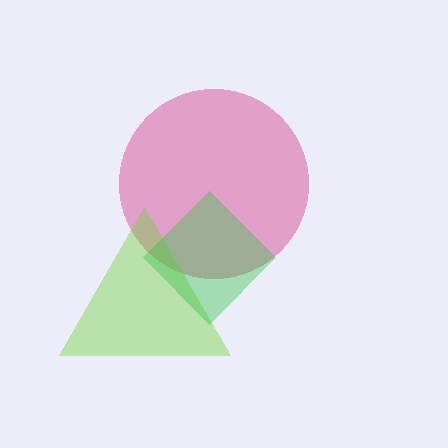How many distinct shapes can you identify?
There are 3 distinct shapes: a magenta circle, a lime triangle, a green diamond.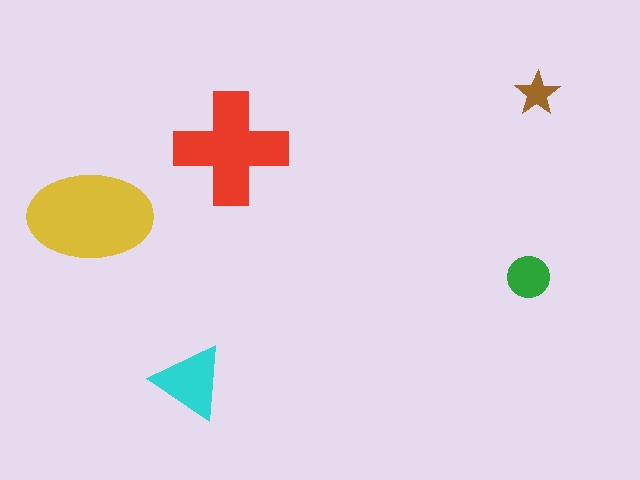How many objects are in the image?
There are 5 objects in the image.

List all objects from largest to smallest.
The yellow ellipse, the red cross, the cyan triangle, the green circle, the brown star.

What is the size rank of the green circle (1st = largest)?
4th.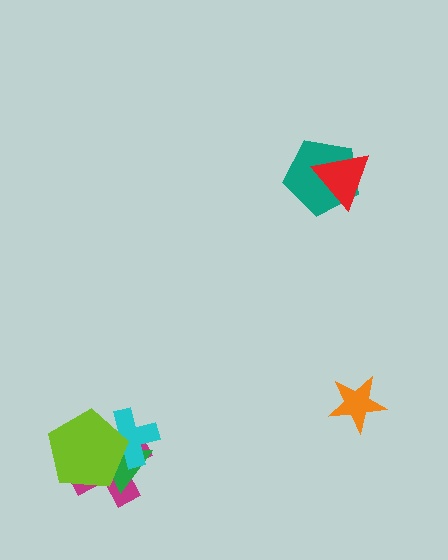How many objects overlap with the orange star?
0 objects overlap with the orange star.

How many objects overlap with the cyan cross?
3 objects overlap with the cyan cross.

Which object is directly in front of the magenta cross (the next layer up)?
The green triangle is directly in front of the magenta cross.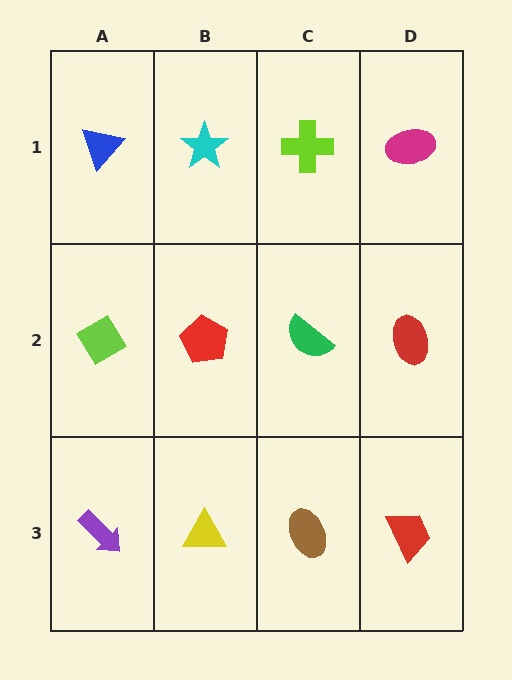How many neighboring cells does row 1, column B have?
3.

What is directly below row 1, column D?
A red ellipse.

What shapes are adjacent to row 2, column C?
A lime cross (row 1, column C), a brown ellipse (row 3, column C), a red pentagon (row 2, column B), a red ellipse (row 2, column D).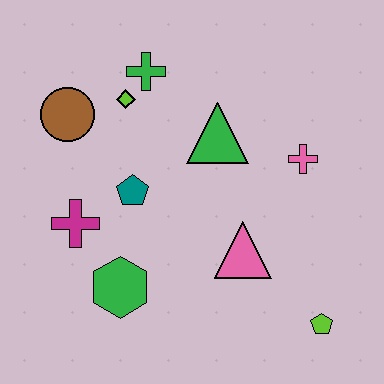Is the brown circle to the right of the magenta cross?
No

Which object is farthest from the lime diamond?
The lime pentagon is farthest from the lime diamond.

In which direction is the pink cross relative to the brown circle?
The pink cross is to the right of the brown circle.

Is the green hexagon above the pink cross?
No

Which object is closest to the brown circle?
The lime diamond is closest to the brown circle.